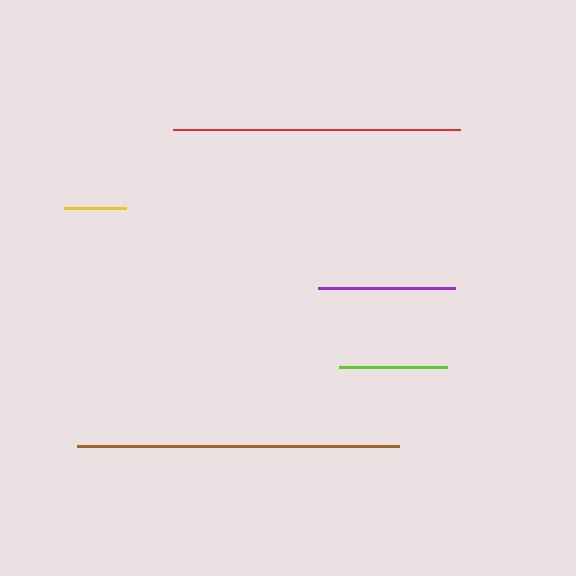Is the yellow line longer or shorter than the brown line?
The brown line is longer than the yellow line.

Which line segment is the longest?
The brown line is the longest at approximately 323 pixels.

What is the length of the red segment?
The red segment is approximately 287 pixels long.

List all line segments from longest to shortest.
From longest to shortest: brown, red, purple, lime, yellow.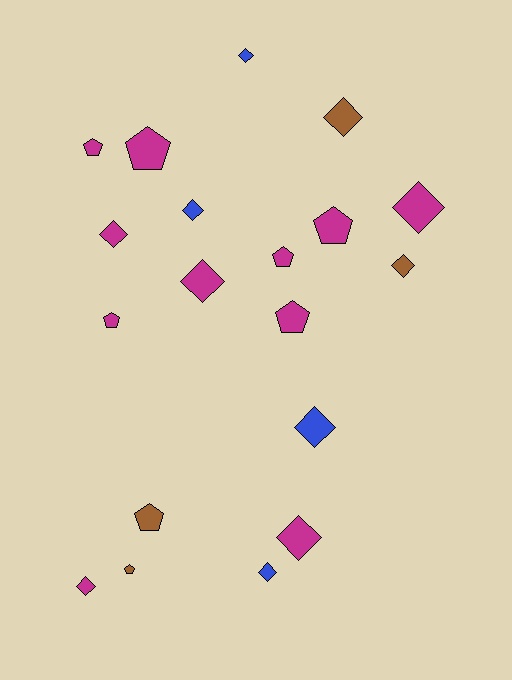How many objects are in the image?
There are 19 objects.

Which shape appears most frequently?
Diamond, with 11 objects.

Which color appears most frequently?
Magenta, with 11 objects.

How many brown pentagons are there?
There are 2 brown pentagons.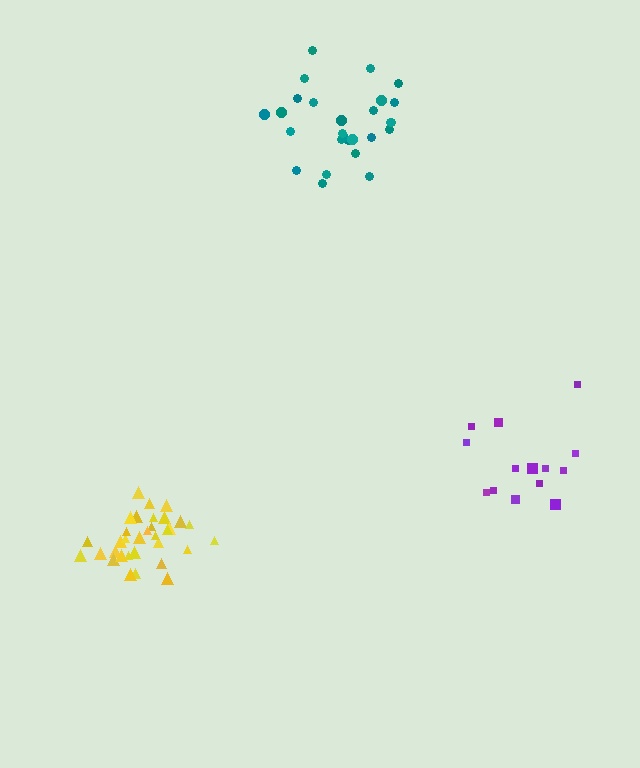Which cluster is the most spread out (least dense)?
Purple.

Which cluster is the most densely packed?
Yellow.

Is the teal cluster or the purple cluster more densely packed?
Teal.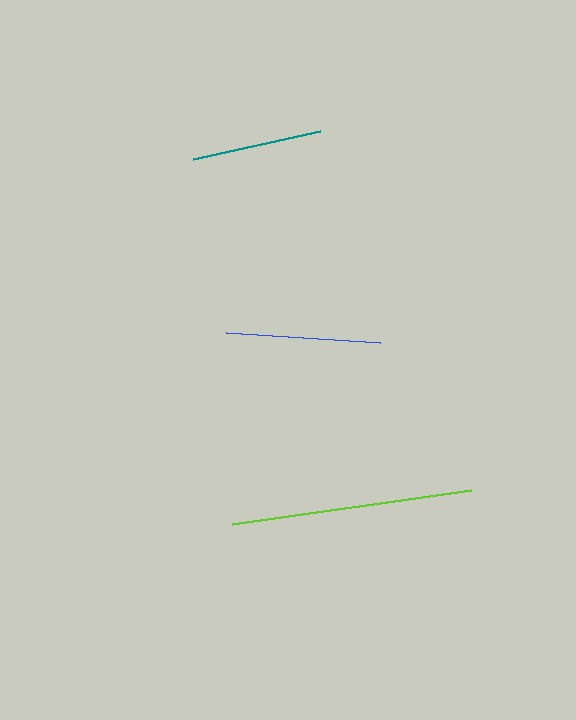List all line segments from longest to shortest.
From longest to shortest: lime, blue, teal.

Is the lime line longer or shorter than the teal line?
The lime line is longer than the teal line.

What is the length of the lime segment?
The lime segment is approximately 241 pixels long.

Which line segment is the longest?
The lime line is the longest at approximately 241 pixels.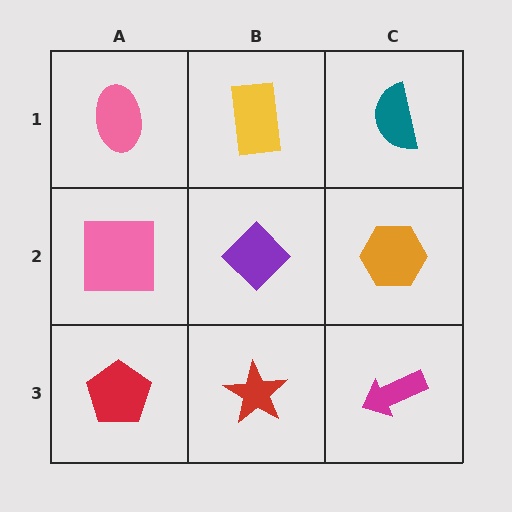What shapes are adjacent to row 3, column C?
An orange hexagon (row 2, column C), a red star (row 3, column B).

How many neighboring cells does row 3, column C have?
2.